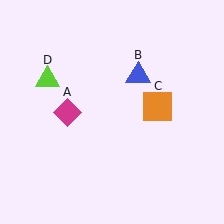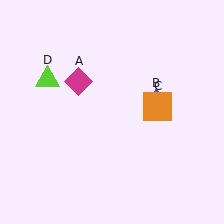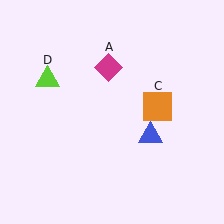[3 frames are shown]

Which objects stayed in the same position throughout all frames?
Orange square (object C) and lime triangle (object D) remained stationary.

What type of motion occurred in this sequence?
The magenta diamond (object A), blue triangle (object B) rotated clockwise around the center of the scene.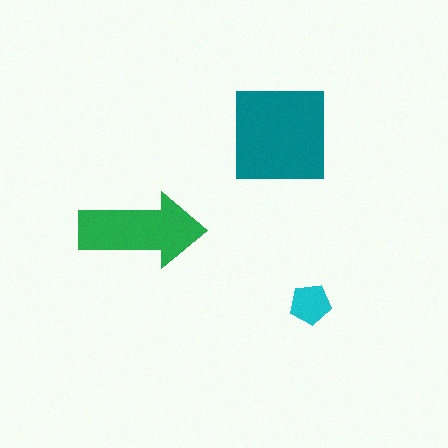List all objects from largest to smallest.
The teal square, the green arrow, the cyan pentagon.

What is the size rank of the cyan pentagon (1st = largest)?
3rd.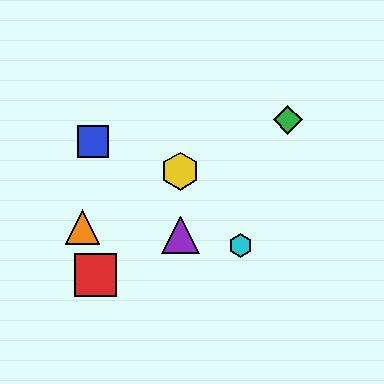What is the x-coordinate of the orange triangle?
The orange triangle is at x≈82.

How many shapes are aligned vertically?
2 shapes (the yellow hexagon, the purple triangle) are aligned vertically.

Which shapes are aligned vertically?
The yellow hexagon, the purple triangle are aligned vertically.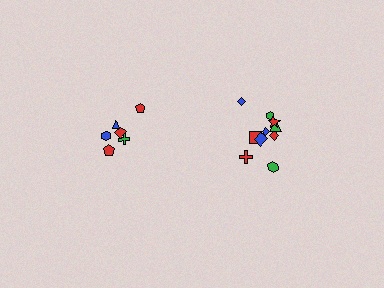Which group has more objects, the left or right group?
The right group.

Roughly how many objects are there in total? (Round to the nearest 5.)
Roughly 15 objects in total.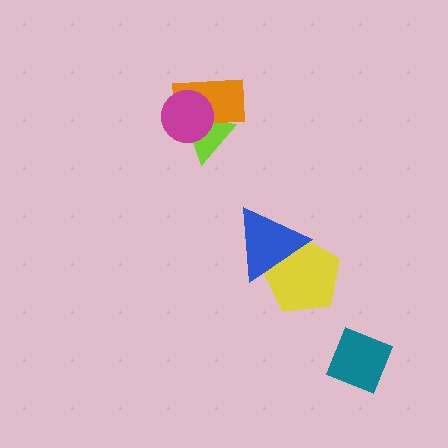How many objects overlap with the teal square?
0 objects overlap with the teal square.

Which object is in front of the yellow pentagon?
The blue triangle is in front of the yellow pentagon.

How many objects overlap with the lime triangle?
2 objects overlap with the lime triangle.